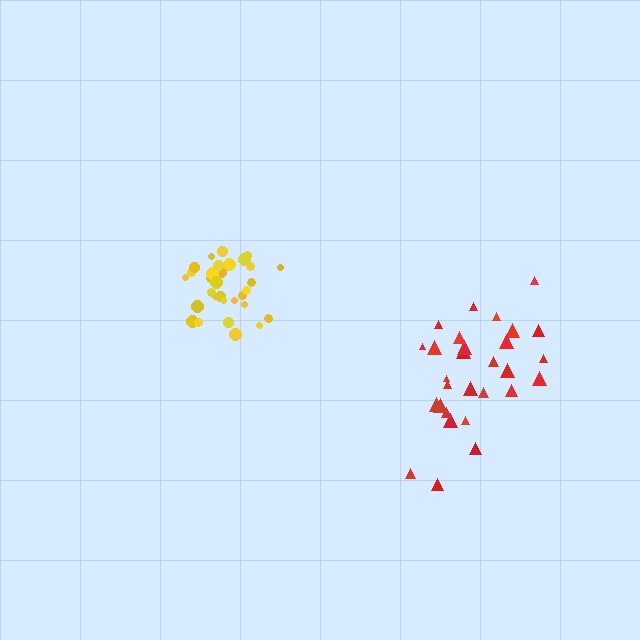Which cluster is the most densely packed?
Yellow.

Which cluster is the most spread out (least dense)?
Red.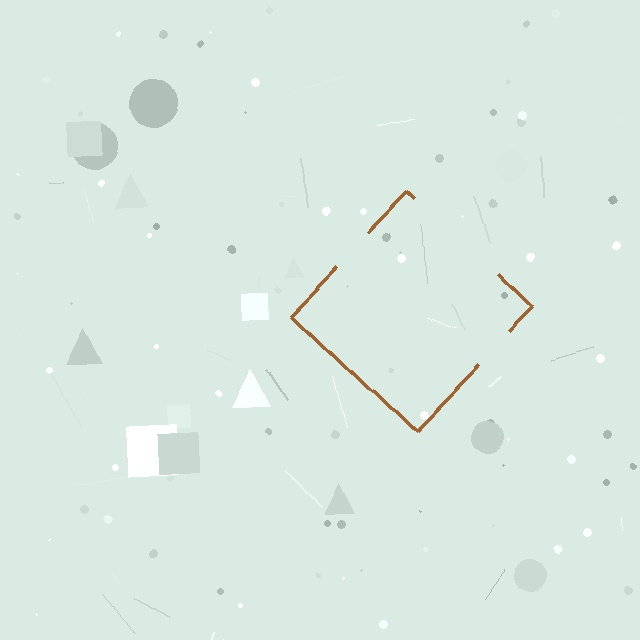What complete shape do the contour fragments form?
The contour fragments form a diamond.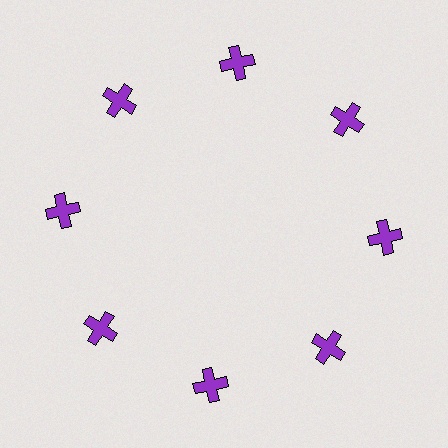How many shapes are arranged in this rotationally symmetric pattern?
There are 8 shapes, arranged in 8 groups of 1.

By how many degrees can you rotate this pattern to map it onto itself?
The pattern maps onto itself every 45 degrees of rotation.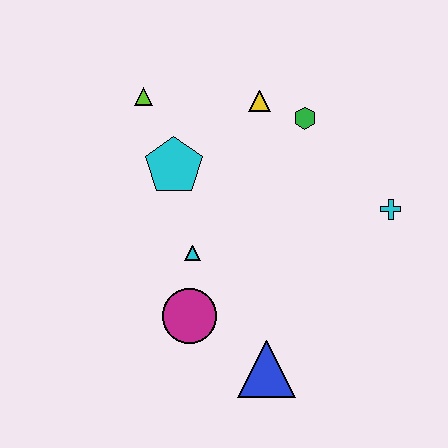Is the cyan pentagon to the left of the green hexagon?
Yes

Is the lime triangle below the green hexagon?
No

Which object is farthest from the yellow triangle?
The blue triangle is farthest from the yellow triangle.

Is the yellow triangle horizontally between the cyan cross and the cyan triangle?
Yes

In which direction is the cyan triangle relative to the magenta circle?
The cyan triangle is above the magenta circle.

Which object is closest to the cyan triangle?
The magenta circle is closest to the cyan triangle.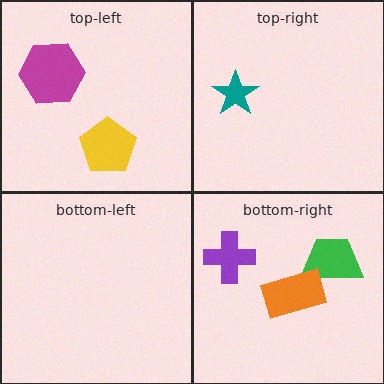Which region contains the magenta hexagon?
The top-left region.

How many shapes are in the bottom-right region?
3.